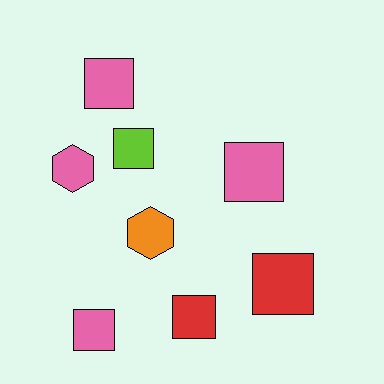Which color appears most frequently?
Pink, with 4 objects.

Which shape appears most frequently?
Square, with 6 objects.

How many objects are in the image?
There are 8 objects.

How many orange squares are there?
There are no orange squares.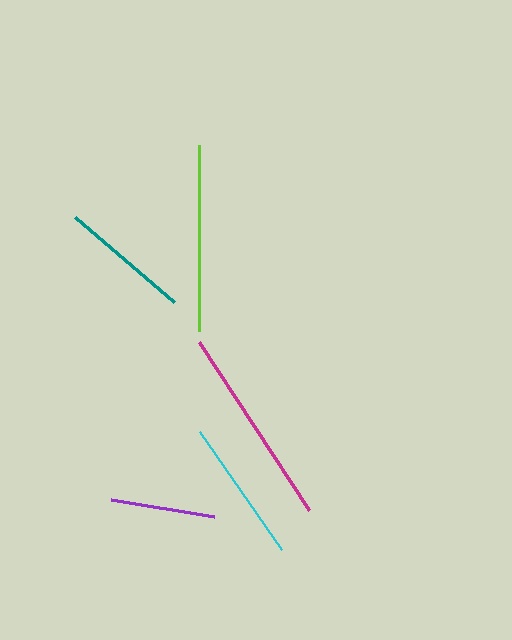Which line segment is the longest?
The magenta line is the longest at approximately 201 pixels.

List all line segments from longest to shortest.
From longest to shortest: magenta, lime, cyan, teal, purple.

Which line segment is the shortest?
The purple line is the shortest at approximately 105 pixels.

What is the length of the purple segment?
The purple segment is approximately 105 pixels long.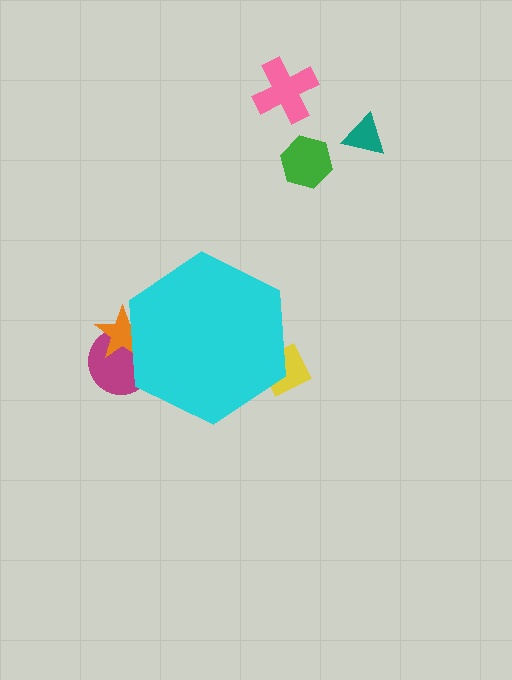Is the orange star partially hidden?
Yes, the orange star is partially hidden behind the cyan hexagon.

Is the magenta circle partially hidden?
Yes, the magenta circle is partially hidden behind the cyan hexagon.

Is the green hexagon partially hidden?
No, the green hexagon is fully visible.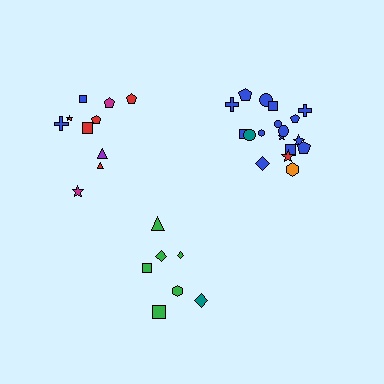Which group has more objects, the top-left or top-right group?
The top-right group.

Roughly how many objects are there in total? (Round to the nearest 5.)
Roughly 35 objects in total.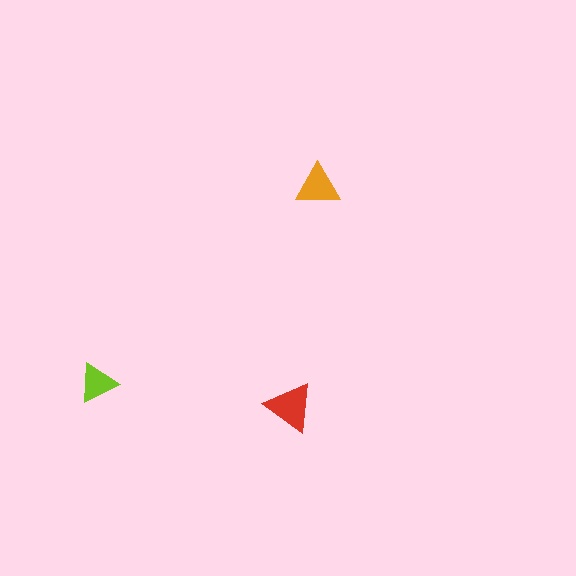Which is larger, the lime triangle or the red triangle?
The red one.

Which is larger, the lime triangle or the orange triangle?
The orange one.